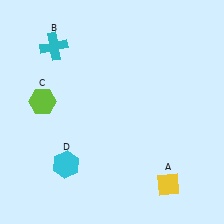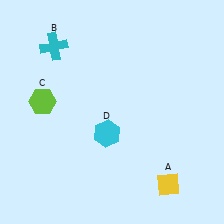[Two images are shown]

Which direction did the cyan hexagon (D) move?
The cyan hexagon (D) moved right.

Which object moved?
The cyan hexagon (D) moved right.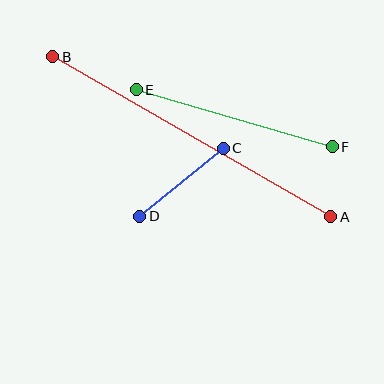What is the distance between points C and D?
The distance is approximately 108 pixels.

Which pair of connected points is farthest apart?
Points A and B are farthest apart.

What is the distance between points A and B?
The distance is approximately 321 pixels.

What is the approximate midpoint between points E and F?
The midpoint is at approximately (234, 118) pixels.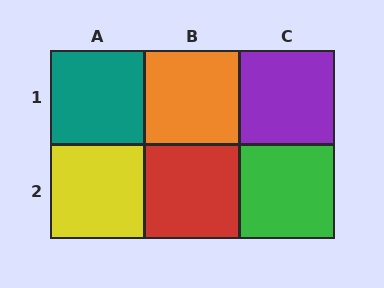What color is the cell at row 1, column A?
Teal.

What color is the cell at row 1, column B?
Orange.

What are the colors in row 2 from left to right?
Yellow, red, green.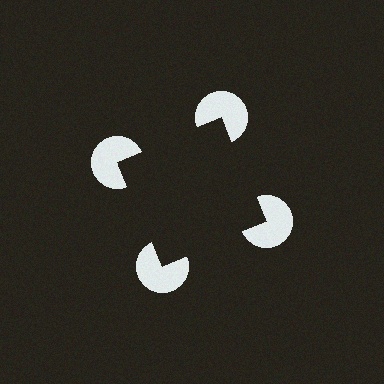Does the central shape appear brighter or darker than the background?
It typically appears slightly darker than the background, even though no actual brightness change is drawn.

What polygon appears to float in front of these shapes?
An illusory square — its edges are inferred from the aligned wedge cuts in the pac-man discs, not physically drawn.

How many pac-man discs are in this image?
There are 4 — one at each vertex of the illusory square.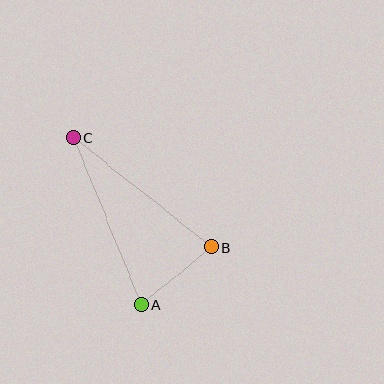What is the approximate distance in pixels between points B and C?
The distance between B and C is approximately 176 pixels.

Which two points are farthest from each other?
Points A and C are farthest from each other.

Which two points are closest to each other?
Points A and B are closest to each other.